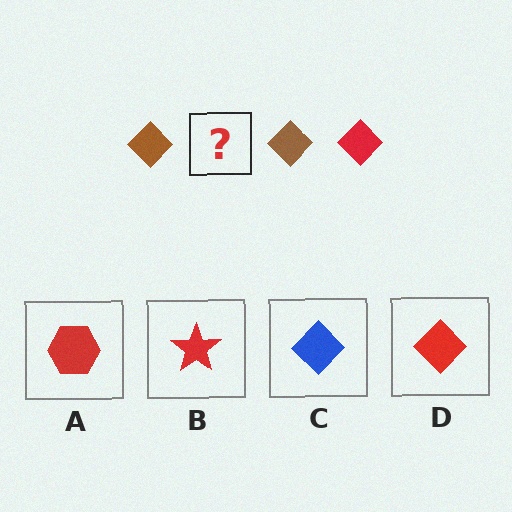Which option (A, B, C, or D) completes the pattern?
D.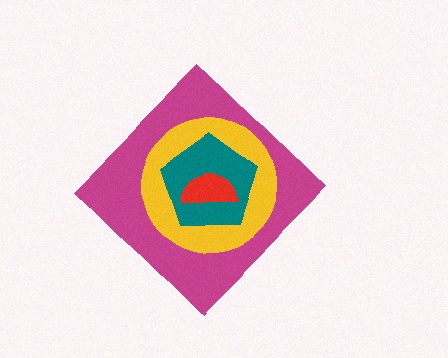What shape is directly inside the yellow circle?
The teal pentagon.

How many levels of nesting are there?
4.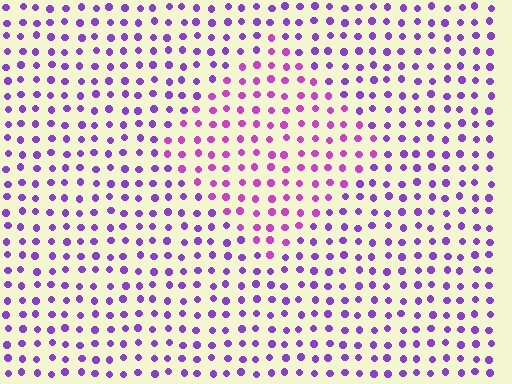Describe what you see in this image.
The image is filled with small purple elements in a uniform arrangement. A diamond-shaped region is visible where the elements are tinted to a slightly different hue, forming a subtle color boundary.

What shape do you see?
I see a diamond.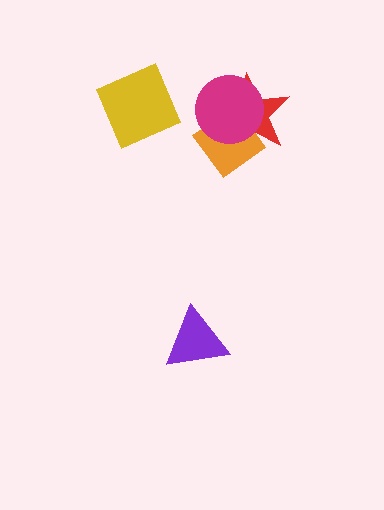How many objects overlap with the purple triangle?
0 objects overlap with the purple triangle.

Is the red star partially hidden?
Yes, it is partially covered by another shape.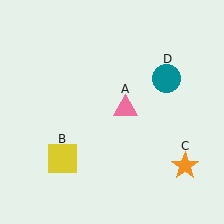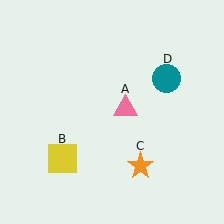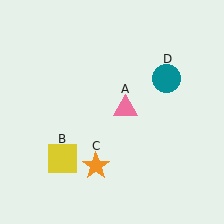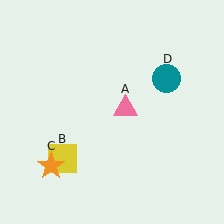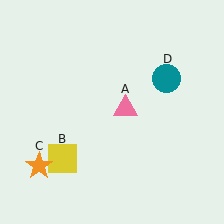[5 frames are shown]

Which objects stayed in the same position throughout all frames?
Pink triangle (object A) and yellow square (object B) and teal circle (object D) remained stationary.